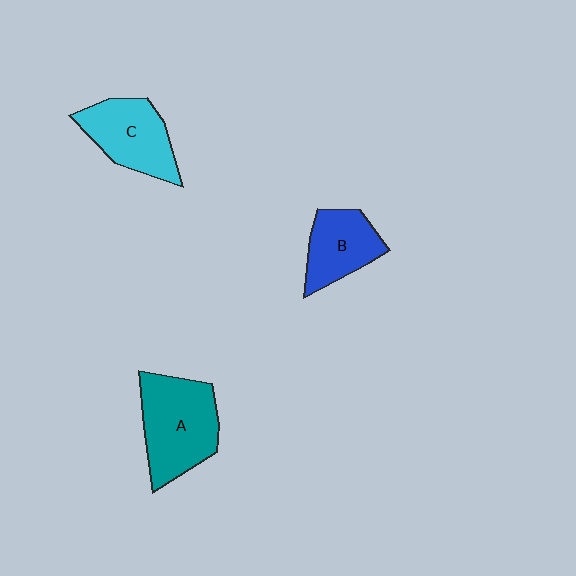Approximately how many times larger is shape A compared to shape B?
Approximately 1.5 times.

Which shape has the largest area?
Shape A (teal).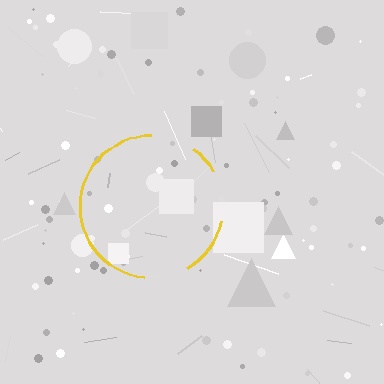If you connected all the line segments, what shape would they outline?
They would outline a circle.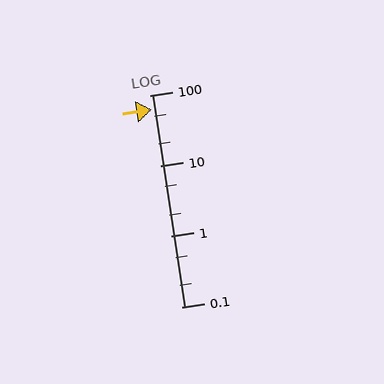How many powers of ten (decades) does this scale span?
The scale spans 3 decades, from 0.1 to 100.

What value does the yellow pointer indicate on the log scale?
The pointer indicates approximately 63.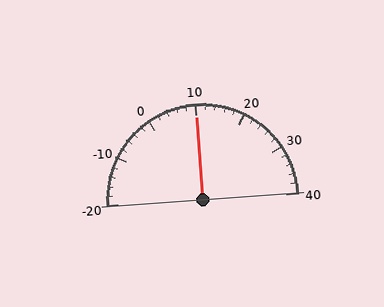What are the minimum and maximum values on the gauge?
The gauge ranges from -20 to 40.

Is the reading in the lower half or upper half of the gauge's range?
The reading is in the upper half of the range (-20 to 40).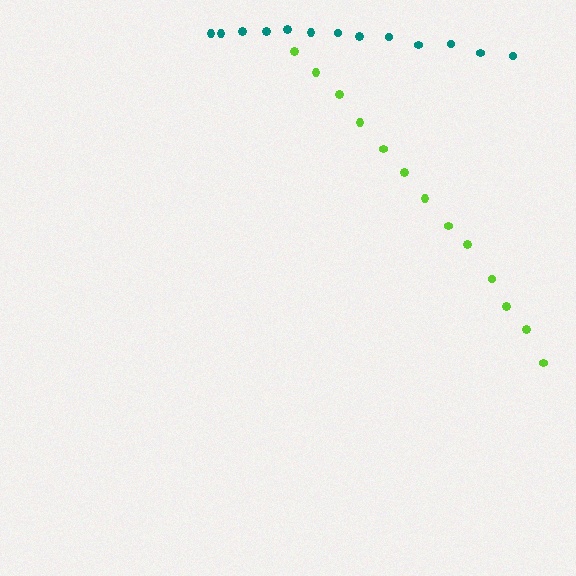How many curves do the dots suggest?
There are 2 distinct paths.